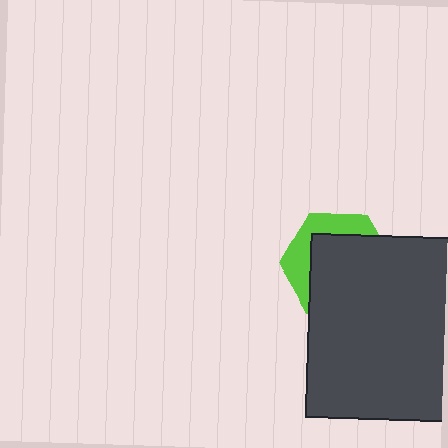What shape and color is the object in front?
The object in front is a dark gray square.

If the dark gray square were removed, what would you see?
You would see the complete lime hexagon.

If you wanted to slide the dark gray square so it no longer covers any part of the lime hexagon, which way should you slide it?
Slide it toward the lower-right — that is the most direct way to separate the two shapes.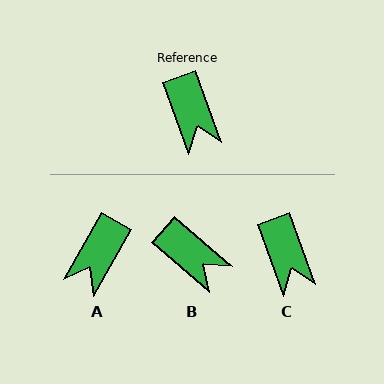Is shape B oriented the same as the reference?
No, it is off by about 30 degrees.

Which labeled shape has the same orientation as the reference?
C.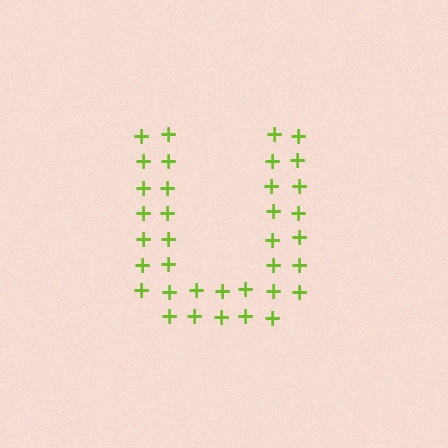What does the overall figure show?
The overall figure shows the letter U.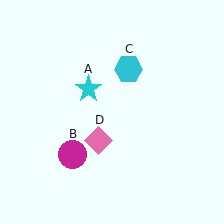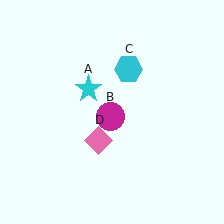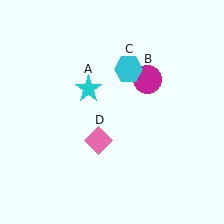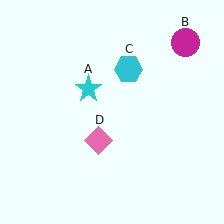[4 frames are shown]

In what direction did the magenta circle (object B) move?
The magenta circle (object B) moved up and to the right.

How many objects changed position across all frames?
1 object changed position: magenta circle (object B).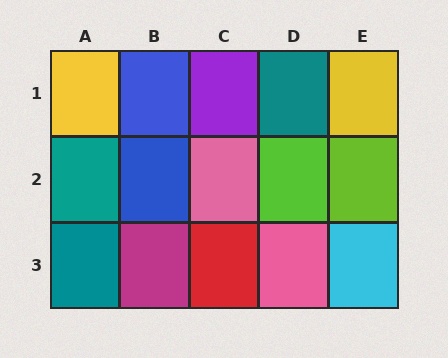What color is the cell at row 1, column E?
Yellow.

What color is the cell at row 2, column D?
Lime.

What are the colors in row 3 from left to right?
Teal, magenta, red, pink, cyan.